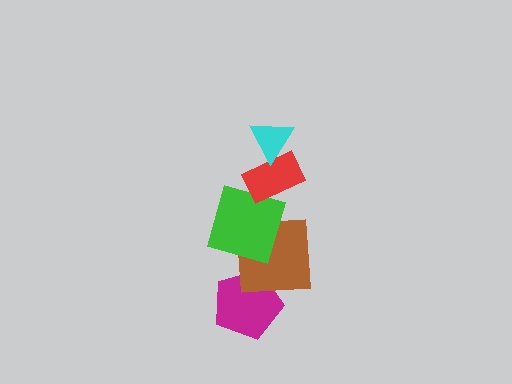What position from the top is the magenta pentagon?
The magenta pentagon is 5th from the top.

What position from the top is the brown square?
The brown square is 4th from the top.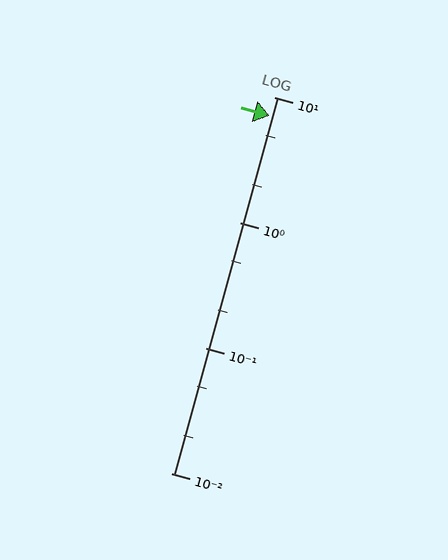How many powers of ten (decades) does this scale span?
The scale spans 3 decades, from 0.01 to 10.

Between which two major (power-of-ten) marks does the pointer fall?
The pointer is between 1 and 10.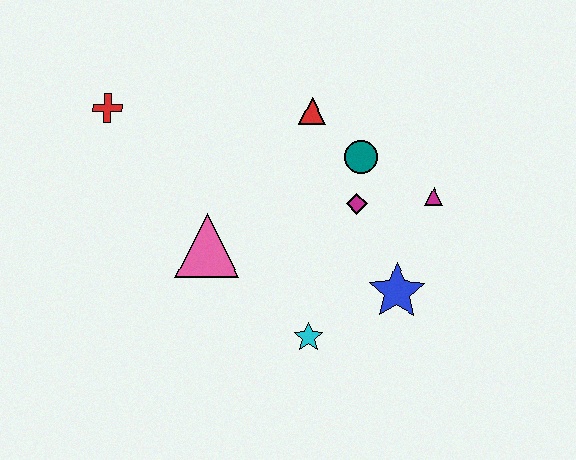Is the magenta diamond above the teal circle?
No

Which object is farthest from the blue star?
The red cross is farthest from the blue star.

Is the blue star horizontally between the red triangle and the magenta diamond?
No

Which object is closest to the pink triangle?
The cyan star is closest to the pink triangle.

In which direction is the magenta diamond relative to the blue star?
The magenta diamond is above the blue star.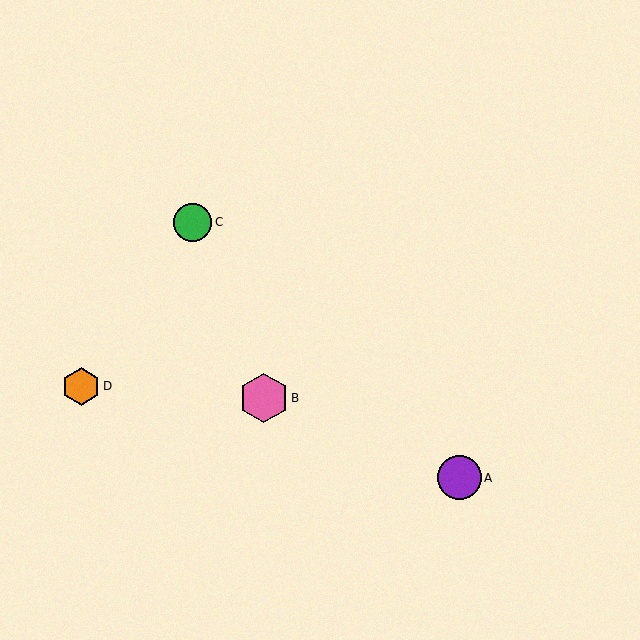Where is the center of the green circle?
The center of the green circle is at (193, 222).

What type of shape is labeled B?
Shape B is a pink hexagon.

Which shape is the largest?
The pink hexagon (labeled B) is the largest.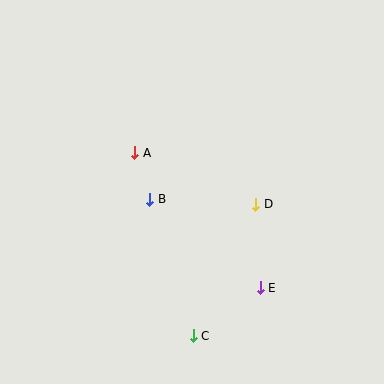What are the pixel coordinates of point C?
Point C is at (193, 336).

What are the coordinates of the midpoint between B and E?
The midpoint between B and E is at (205, 244).